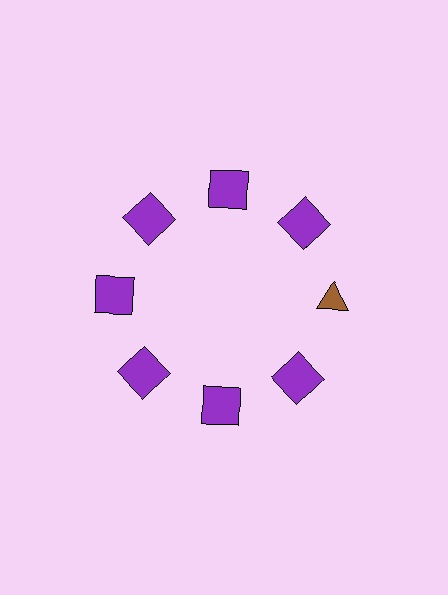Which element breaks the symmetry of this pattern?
The brown triangle at roughly the 3 o'clock position breaks the symmetry. All other shapes are purple squares.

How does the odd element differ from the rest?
It differs in both color (brown instead of purple) and shape (triangle instead of square).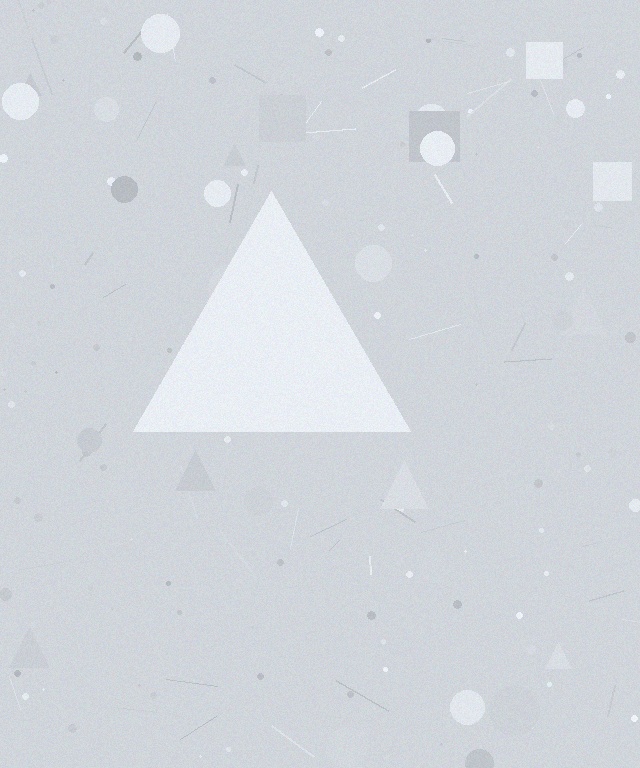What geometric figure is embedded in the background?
A triangle is embedded in the background.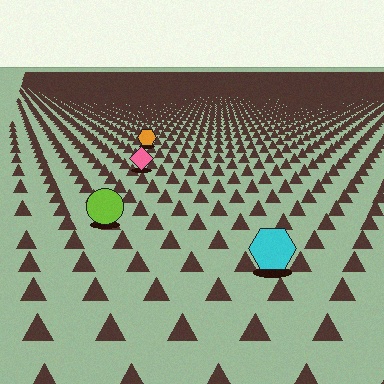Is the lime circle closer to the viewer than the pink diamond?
Yes. The lime circle is closer — you can tell from the texture gradient: the ground texture is coarser near it.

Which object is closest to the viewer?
The cyan hexagon is closest. The texture marks near it are larger and more spread out.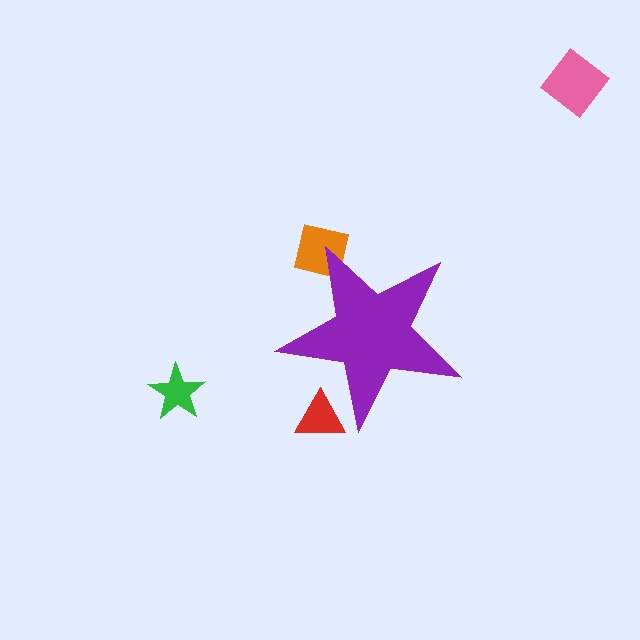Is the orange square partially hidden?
Yes, the orange square is partially hidden behind the purple star.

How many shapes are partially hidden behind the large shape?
2 shapes are partially hidden.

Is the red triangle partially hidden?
Yes, the red triangle is partially hidden behind the purple star.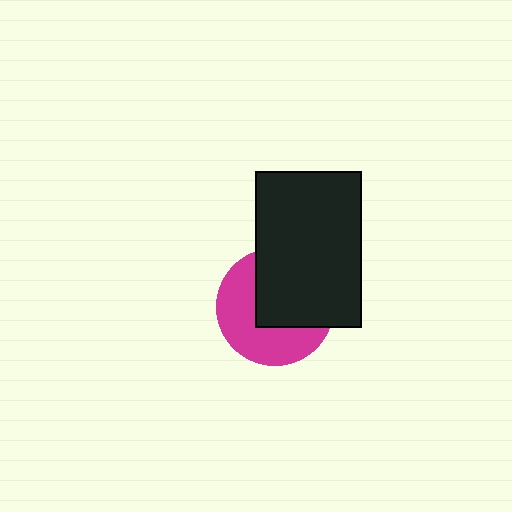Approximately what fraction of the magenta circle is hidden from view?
Roughly 50% of the magenta circle is hidden behind the black rectangle.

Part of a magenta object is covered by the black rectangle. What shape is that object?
It is a circle.